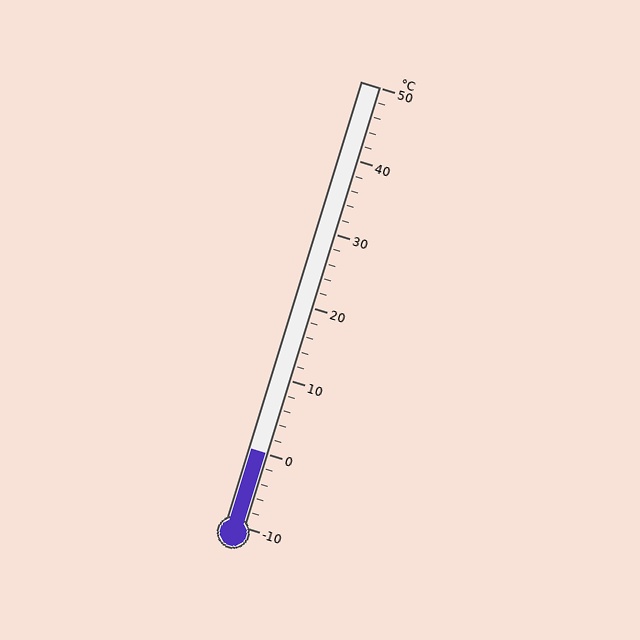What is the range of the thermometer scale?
The thermometer scale ranges from -10°C to 50°C.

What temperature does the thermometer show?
The thermometer shows approximately 0°C.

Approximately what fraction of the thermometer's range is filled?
The thermometer is filled to approximately 15% of its range.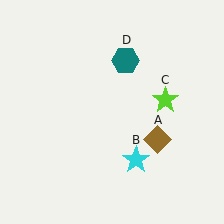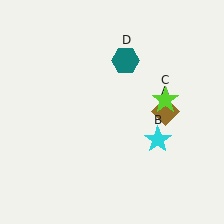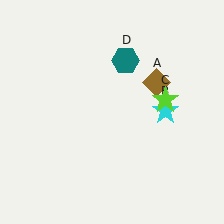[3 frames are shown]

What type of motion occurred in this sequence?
The brown diamond (object A), cyan star (object B) rotated counterclockwise around the center of the scene.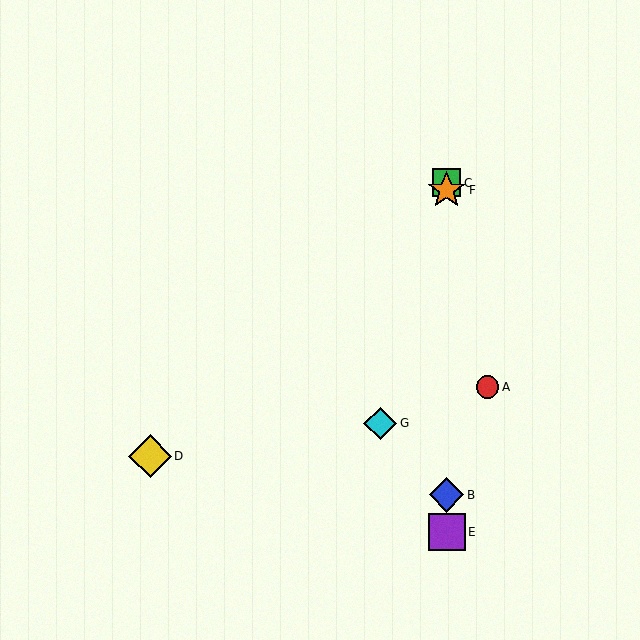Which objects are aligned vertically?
Objects B, C, E, F are aligned vertically.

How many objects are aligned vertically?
4 objects (B, C, E, F) are aligned vertically.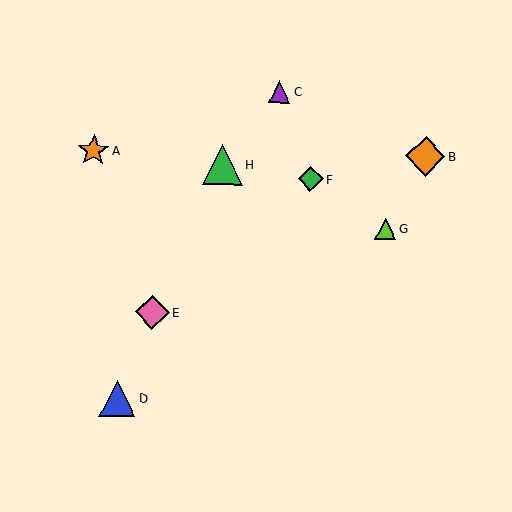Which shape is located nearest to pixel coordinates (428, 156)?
The orange diamond (labeled B) at (425, 156) is nearest to that location.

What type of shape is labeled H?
Shape H is a green triangle.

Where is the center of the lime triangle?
The center of the lime triangle is at (385, 229).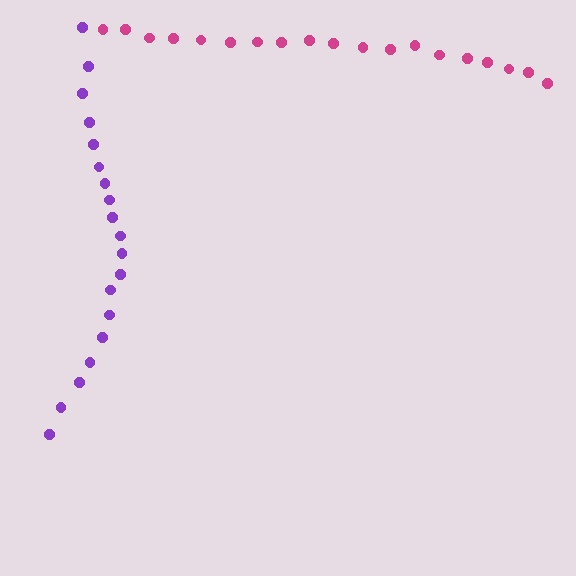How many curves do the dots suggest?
There are 2 distinct paths.